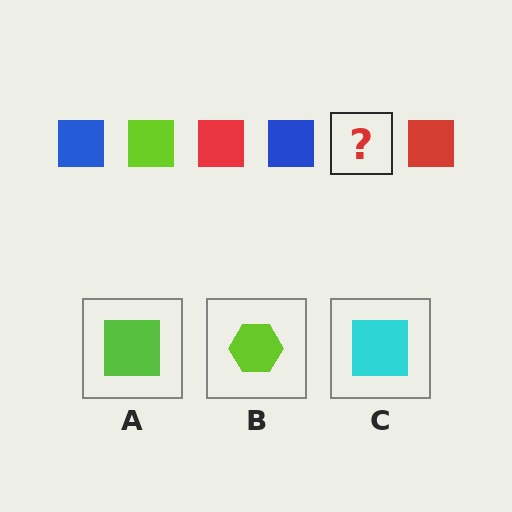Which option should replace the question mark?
Option A.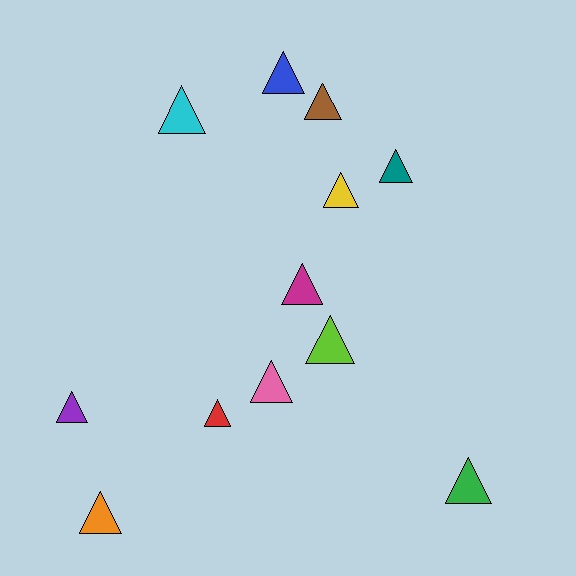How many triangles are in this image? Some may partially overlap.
There are 12 triangles.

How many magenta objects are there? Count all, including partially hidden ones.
There is 1 magenta object.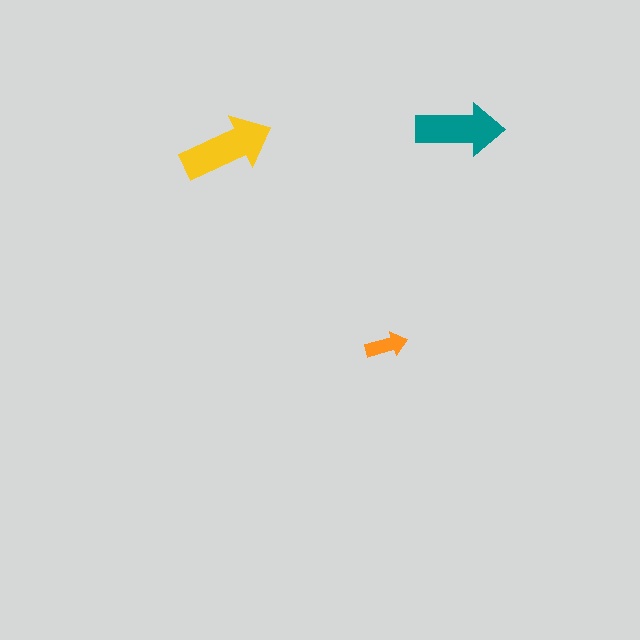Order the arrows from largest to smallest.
the yellow one, the teal one, the orange one.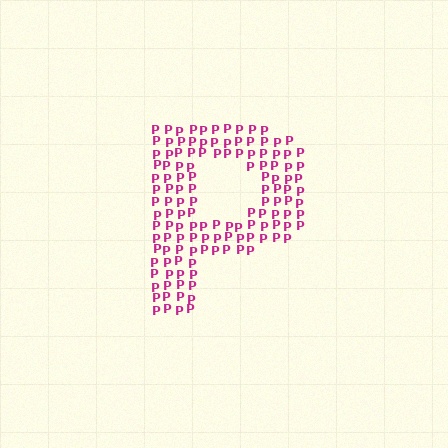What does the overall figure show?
The overall figure shows the letter P.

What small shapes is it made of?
It is made of small letter P's.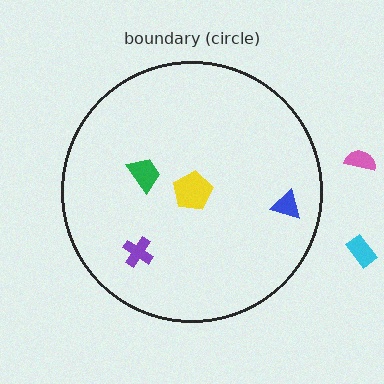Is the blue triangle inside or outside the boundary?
Inside.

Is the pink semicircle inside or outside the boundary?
Outside.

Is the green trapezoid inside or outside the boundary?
Inside.